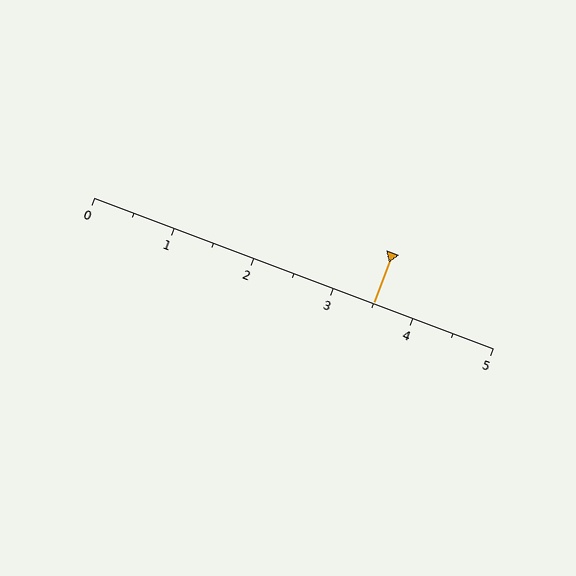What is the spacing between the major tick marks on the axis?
The major ticks are spaced 1 apart.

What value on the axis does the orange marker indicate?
The marker indicates approximately 3.5.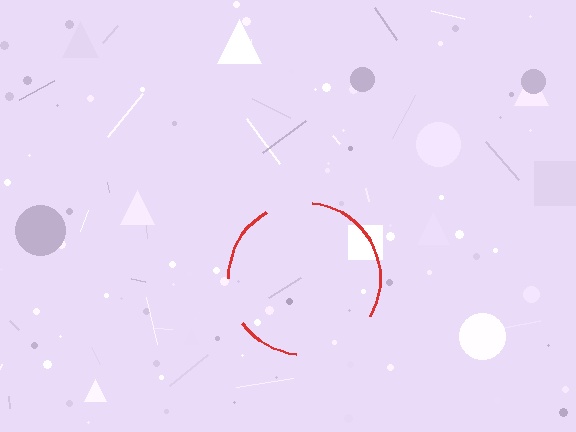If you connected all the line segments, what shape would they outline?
They would outline a circle.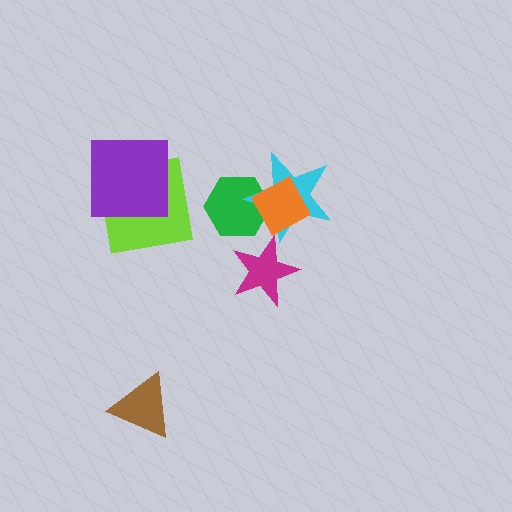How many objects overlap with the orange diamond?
2 objects overlap with the orange diamond.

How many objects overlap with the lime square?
1 object overlaps with the lime square.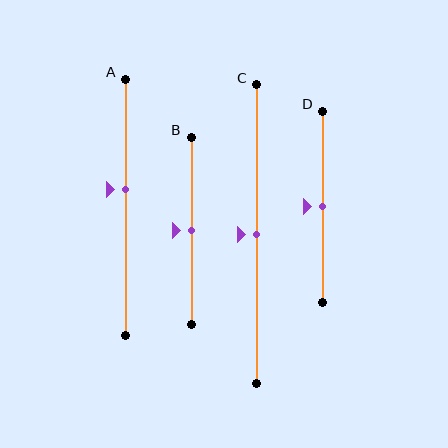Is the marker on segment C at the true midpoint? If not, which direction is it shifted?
Yes, the marker on segment C is at the true midpoint.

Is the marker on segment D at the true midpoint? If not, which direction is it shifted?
Yes, the marker on segment D is at the true midpoint.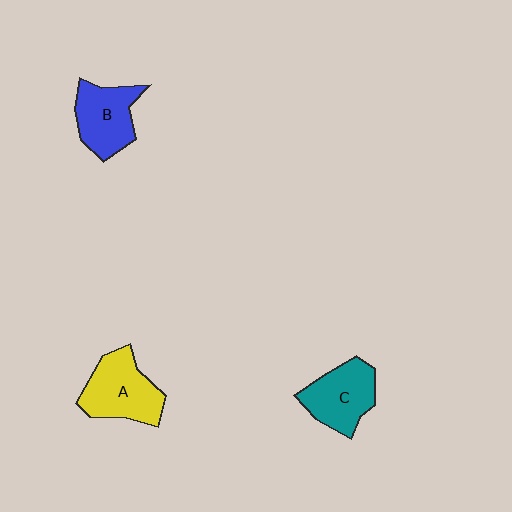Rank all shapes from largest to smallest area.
From largest to smallest: A (yellow), C (teal), B (blue).